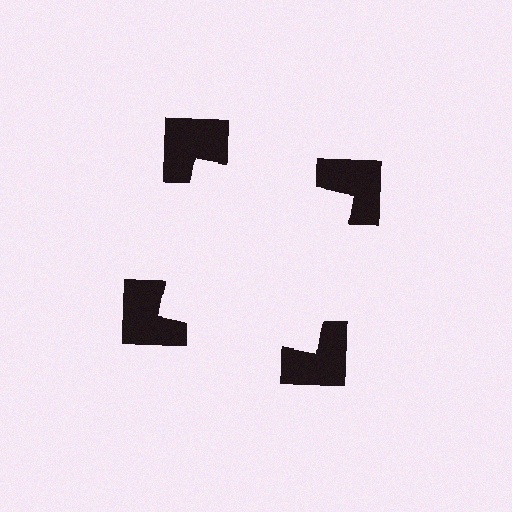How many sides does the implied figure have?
4 sides.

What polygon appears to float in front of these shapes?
An illusory square — its edges are inferred from the aligned wedge cuts in the notched squares, not physically drawn.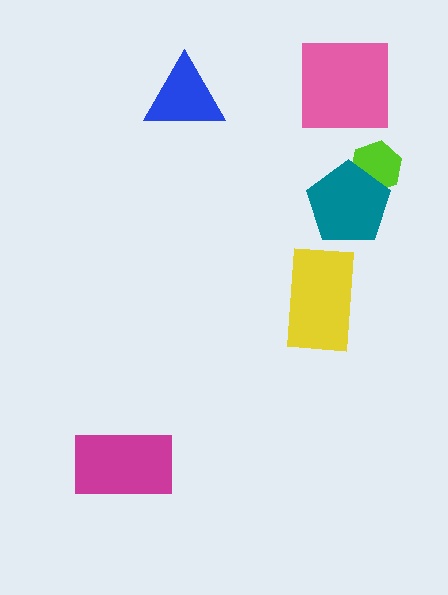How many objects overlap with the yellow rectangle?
0 objects overlap with the yellow rectangle.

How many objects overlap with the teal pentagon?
1 object overlaps with the teal pentagon.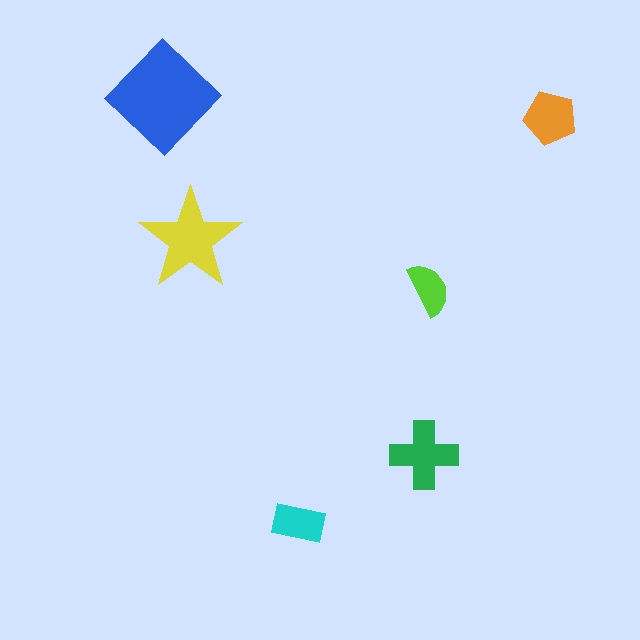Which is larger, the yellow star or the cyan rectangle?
The yellow star.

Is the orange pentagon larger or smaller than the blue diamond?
Smaller.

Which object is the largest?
The blue diamond.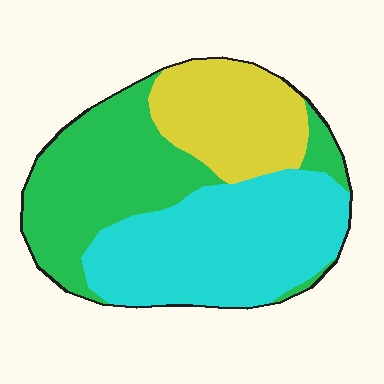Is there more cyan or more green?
Cyan.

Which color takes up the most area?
Cyan, at roughly 40%.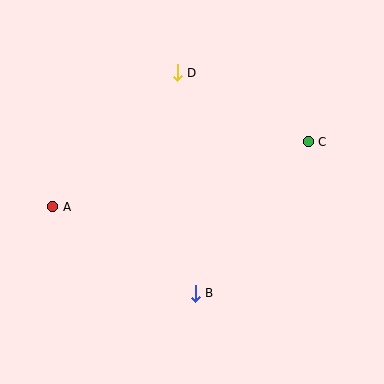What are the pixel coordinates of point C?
Point C is at (308, 142).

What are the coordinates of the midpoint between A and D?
The midpoint between A and D is at (115, 140).